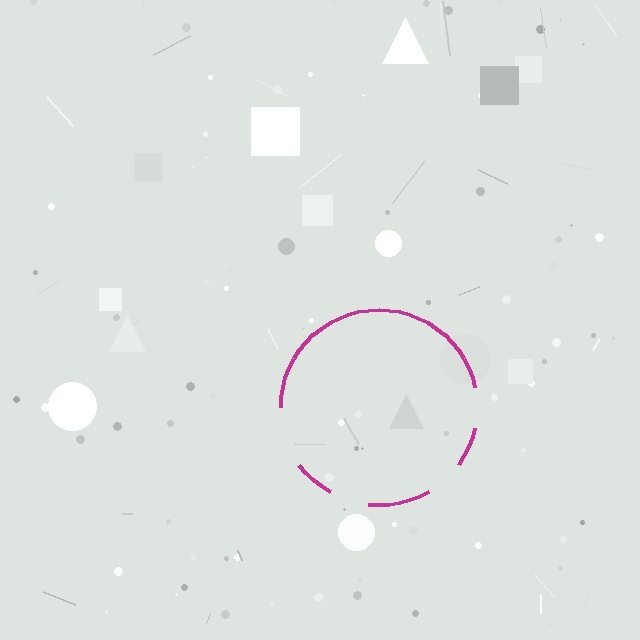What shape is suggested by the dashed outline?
The dashed outline suggests a circle.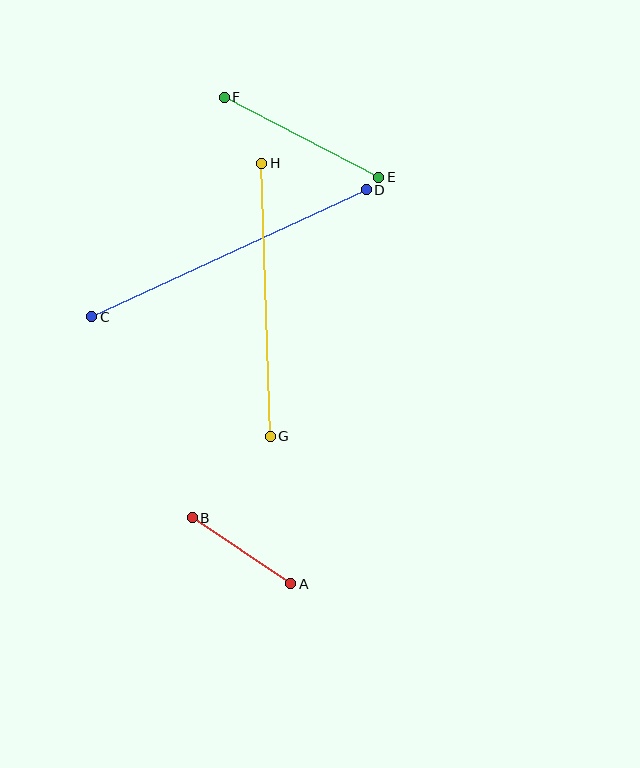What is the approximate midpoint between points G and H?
The midpoint is at approximately (266, 300) pixels.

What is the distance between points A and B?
The distance is approximately 119 pixels.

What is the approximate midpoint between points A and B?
The midpoint is at approximately (242, 551) pixels.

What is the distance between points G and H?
The distance is approximately 274 pixels.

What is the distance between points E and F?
The distance is approximately 174 pixels.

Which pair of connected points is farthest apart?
Points C and D are farthest apart.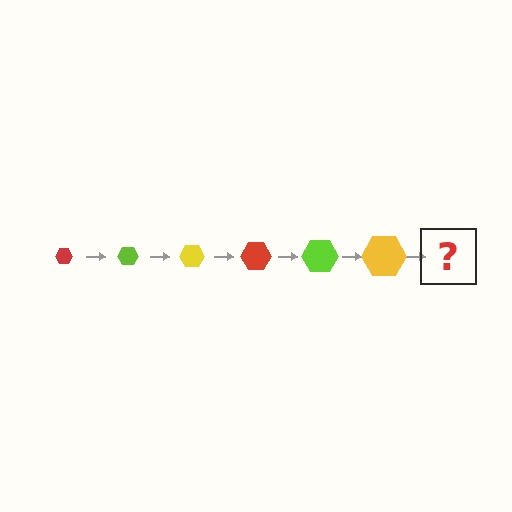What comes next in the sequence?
The next element should be a red hexagon, larger than the previous one.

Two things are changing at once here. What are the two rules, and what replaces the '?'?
The two rules are that the hexagon grows larger each step and the color cycles through red, lime, and yellow. The '?' should be a red hexagon, larger than the previous one.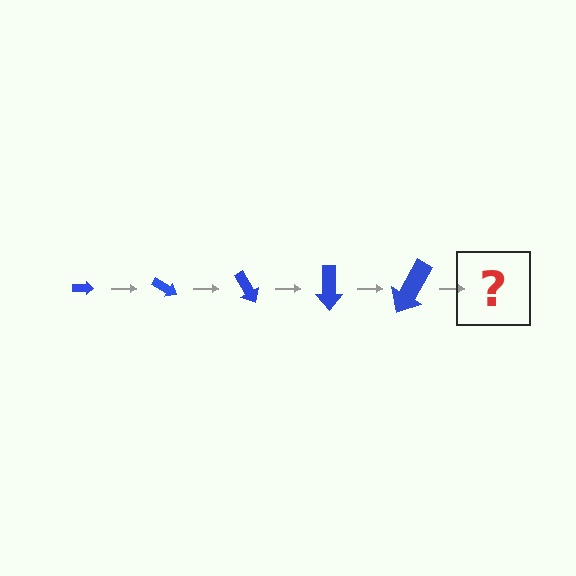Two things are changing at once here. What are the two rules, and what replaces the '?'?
The two rules are that the arrow grows larger each step and it rotates 30 degrees each step. The '?' should be an arrow, larger than the previous one and rotated 150 degrees from the start.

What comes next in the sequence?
The next element should be an arrow, larger than the previous one and rotated 150 degrees from the start.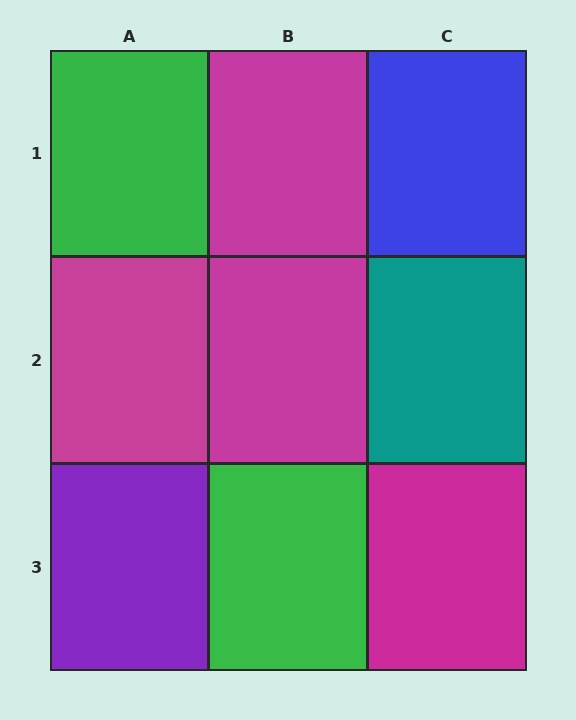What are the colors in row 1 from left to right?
Green, magenta, blue.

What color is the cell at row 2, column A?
Magenta.